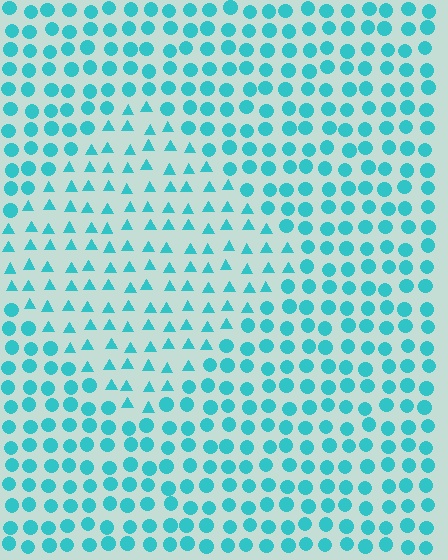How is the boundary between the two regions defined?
The boundary is defined by a change in element shape: triangles inside vs. circles outside. All elements share the same color and spacing.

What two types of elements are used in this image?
The image uses triangles inside the diamond region and circles outside it.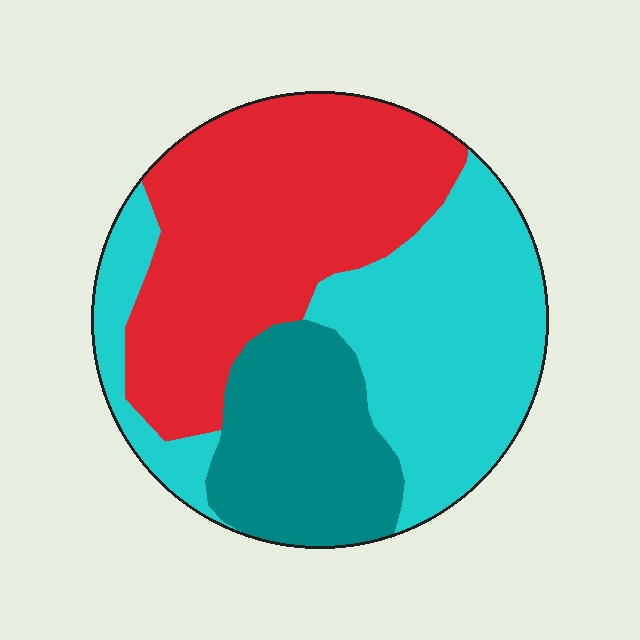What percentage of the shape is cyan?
Cyan covers roughly 40% of the shape.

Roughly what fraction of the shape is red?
Red covers around 40% of the shape.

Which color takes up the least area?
Teal, at roughly 20%.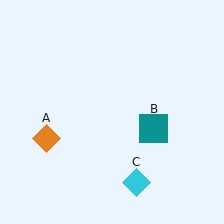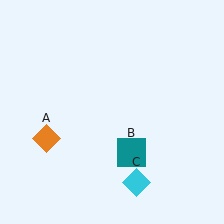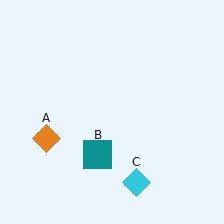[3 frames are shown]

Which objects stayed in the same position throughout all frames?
Orange diamond (object A) and cyan diamond (object C) remained stationary.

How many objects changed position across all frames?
1 object changed position: teal square (object B).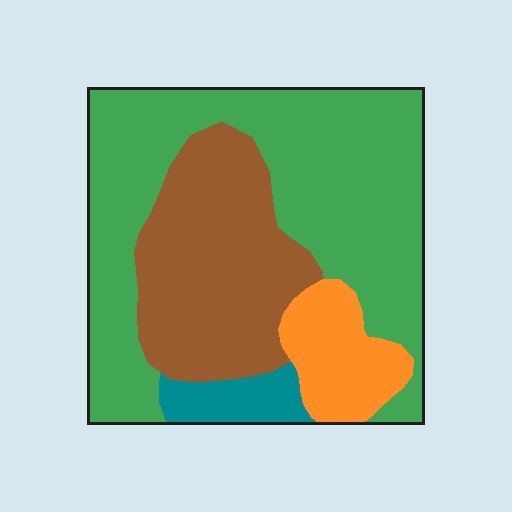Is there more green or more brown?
Green.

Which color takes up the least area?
Teal, at roughly 5%.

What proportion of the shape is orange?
Orange covers roughly 10% of the shape.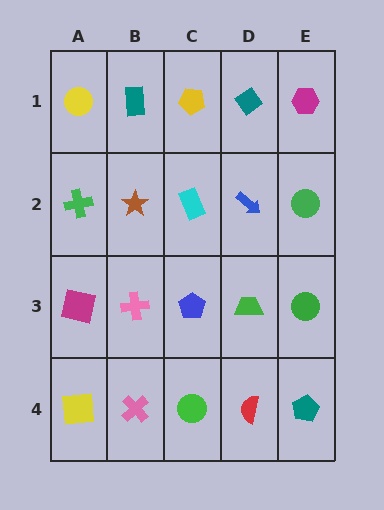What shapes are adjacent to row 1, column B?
A brown star (row 2, column B), a yellow circle (row 1, column A), a yellow pentagon (row 1, column C).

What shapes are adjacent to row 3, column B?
A brown star (row 2, column B), a pink cross (row 4, column B), a magenta square (row 3, column A), a blue pentagon (row 3, column C).